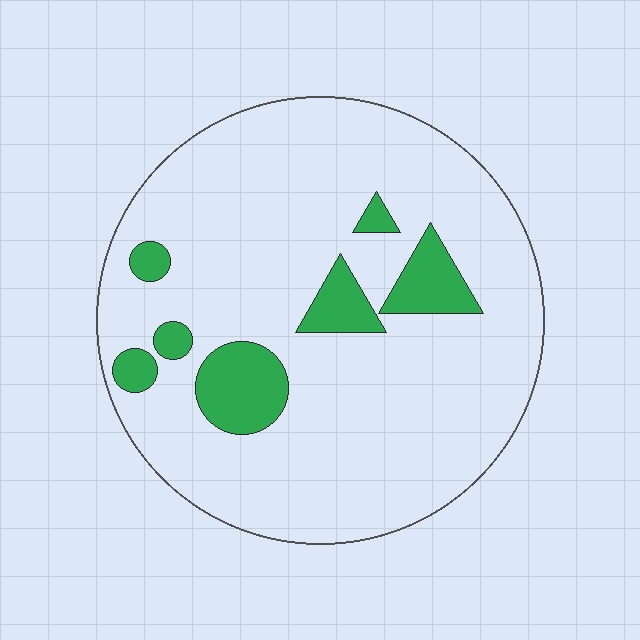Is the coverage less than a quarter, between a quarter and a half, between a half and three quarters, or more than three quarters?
Less than a quarter.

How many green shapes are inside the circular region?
7.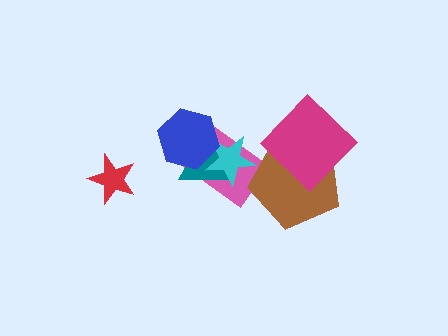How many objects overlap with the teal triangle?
3 objects overlap with the teal triangle.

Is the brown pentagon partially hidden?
Yes, it is partially covered by another shape.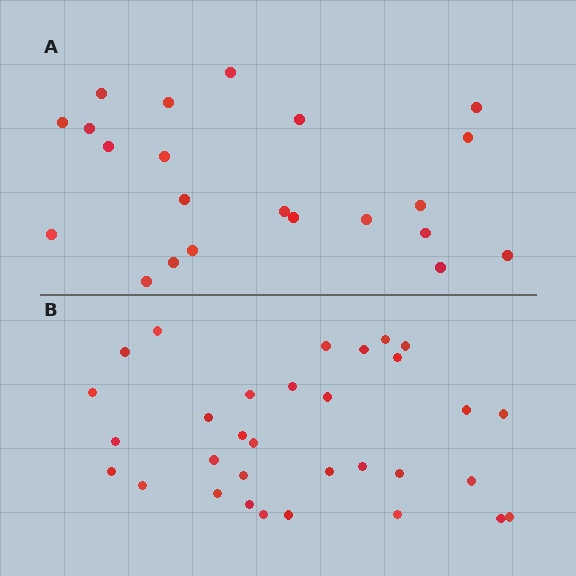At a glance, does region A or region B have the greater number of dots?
Region B (the bottom region) has more dots.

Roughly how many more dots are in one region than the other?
Region B has roughly 10 or so more dots than region A.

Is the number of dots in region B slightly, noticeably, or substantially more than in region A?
Region B has substantially more. The ratio is roughly 1.5 to 1.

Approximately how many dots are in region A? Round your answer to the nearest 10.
About 20 dots. (The exact count is 22, which rounds to 20.)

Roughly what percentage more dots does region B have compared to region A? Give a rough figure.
About 45% more.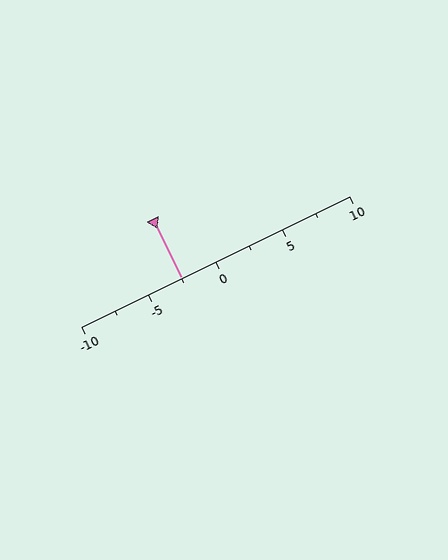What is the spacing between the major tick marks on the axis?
The major ticks are spaced 5 apart.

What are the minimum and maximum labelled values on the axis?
The axis runs from -10 to 10.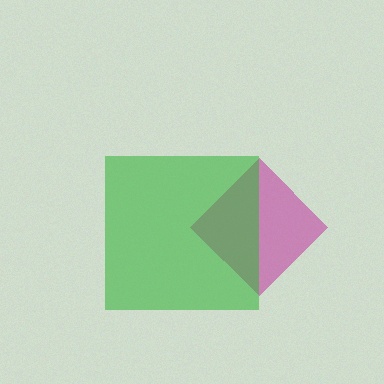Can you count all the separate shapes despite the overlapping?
Yes, there are 2 separate shapes.